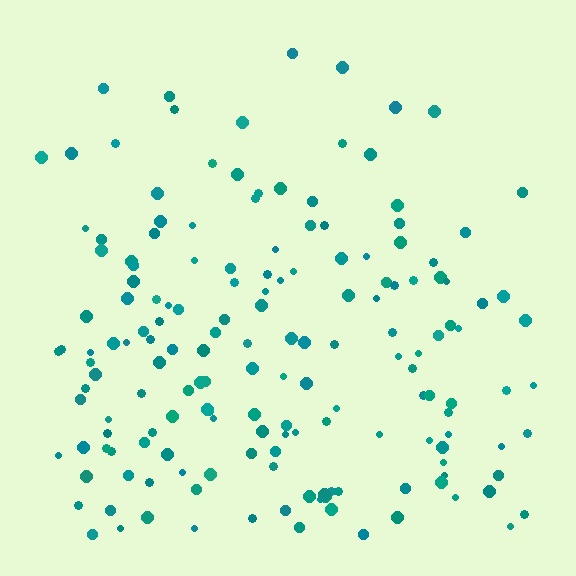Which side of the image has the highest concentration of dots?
The bottom.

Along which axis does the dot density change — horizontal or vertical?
Vertical.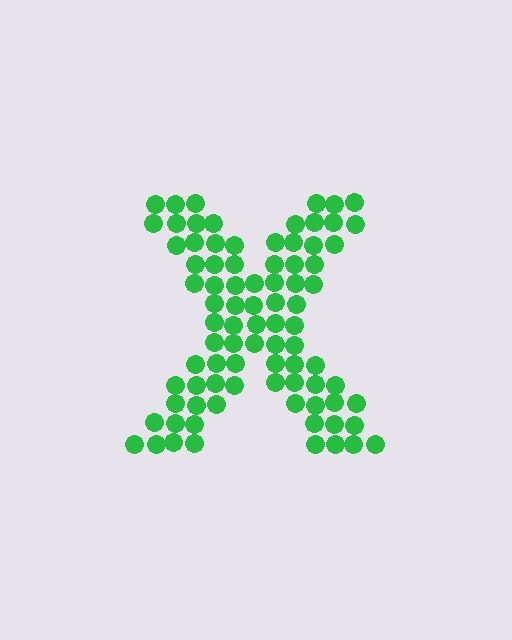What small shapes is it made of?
It is made of small circles.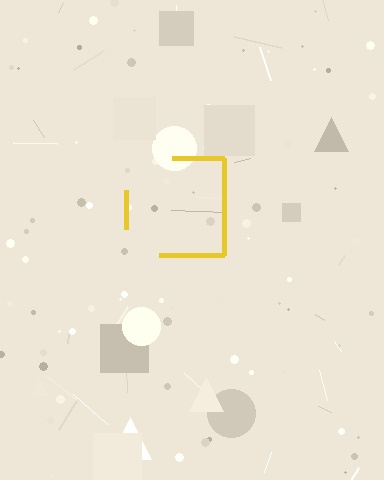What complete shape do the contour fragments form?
The contour fragments form a square.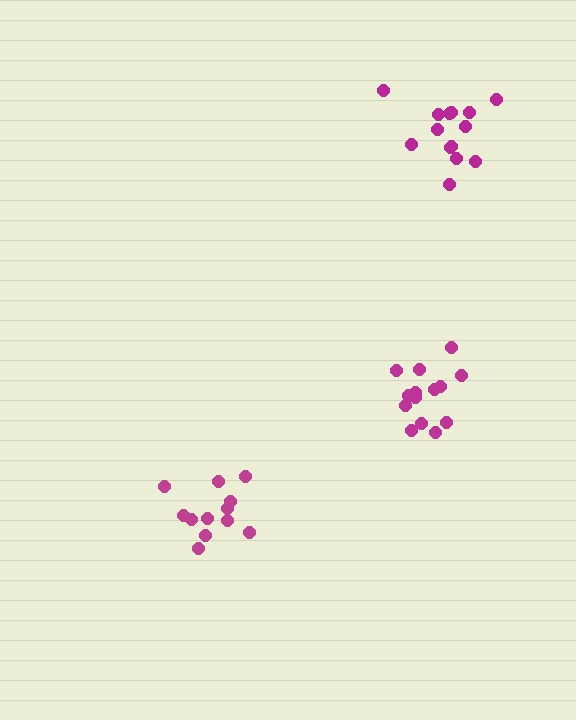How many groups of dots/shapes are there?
There are 3 groups.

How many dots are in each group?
Group 1: 12 dots, Group 2: 14 dots, Group 3: 14 dots (40 total).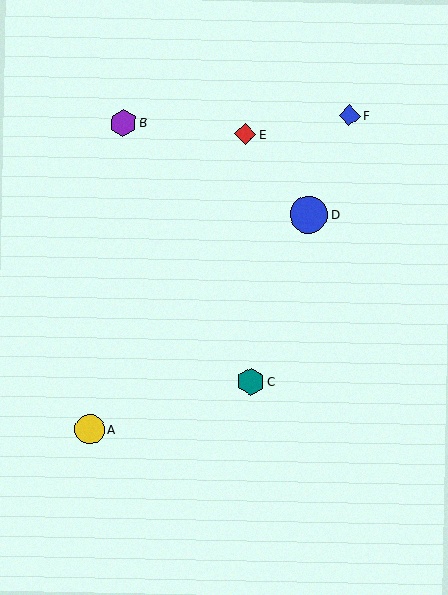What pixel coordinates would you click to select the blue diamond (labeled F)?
Click at (349, 116) to select the blue diamond F.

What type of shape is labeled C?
Shape C is a teal hexagon.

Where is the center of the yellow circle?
The center of the yellow circle is at (90, 429).